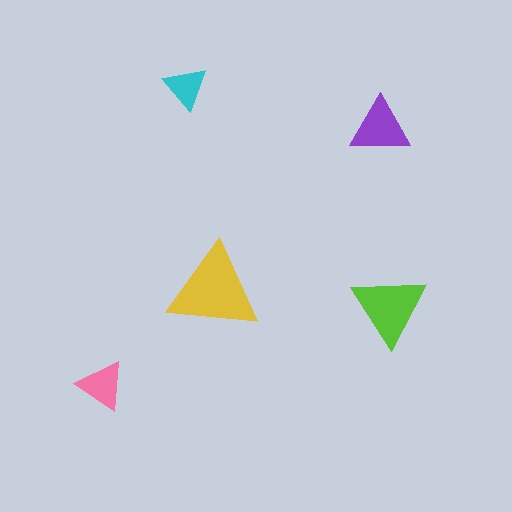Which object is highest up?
The cyan triangle is topmost.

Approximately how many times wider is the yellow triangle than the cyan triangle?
About 2 times wider.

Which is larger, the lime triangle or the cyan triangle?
The lime one.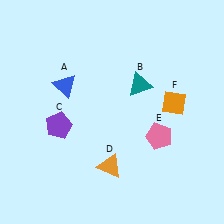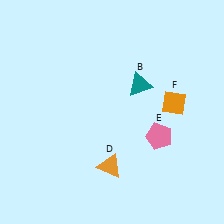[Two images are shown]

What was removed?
The purple pentagon (C), the blue triangle (A) were removed in Image 2.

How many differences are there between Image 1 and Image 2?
There are 2 differences between the two images.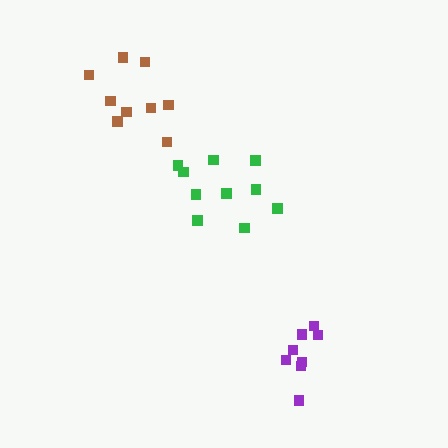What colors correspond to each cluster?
The clusters are colored: green, purple, brown.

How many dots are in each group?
Group 1: 10 dots, Group 2: 8 dots, Group 3: 9 dots (27 total).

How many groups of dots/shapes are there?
There are 3 groups.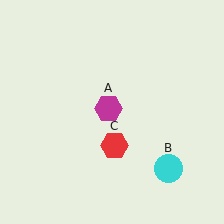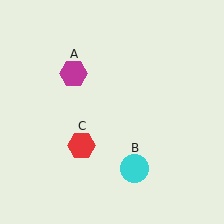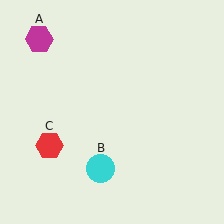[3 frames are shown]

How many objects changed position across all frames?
3 objects changed position: magenta hexagon (object A), cyan circle (object B), red hexagon (object C).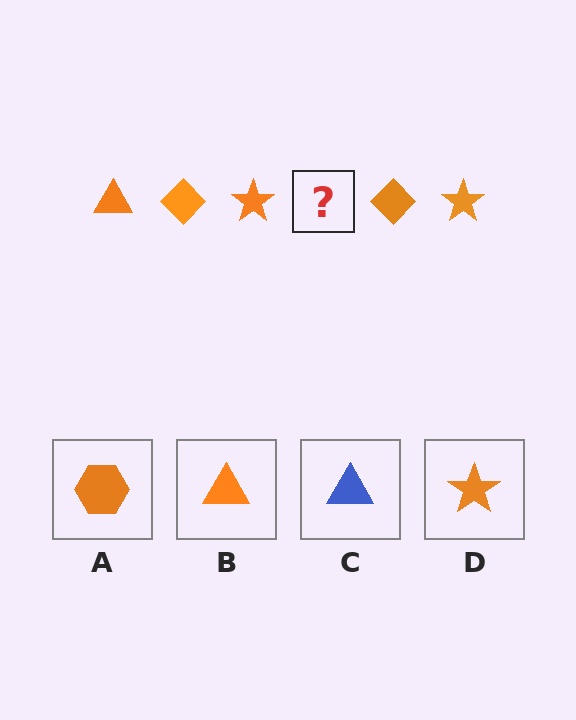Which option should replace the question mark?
Option B.